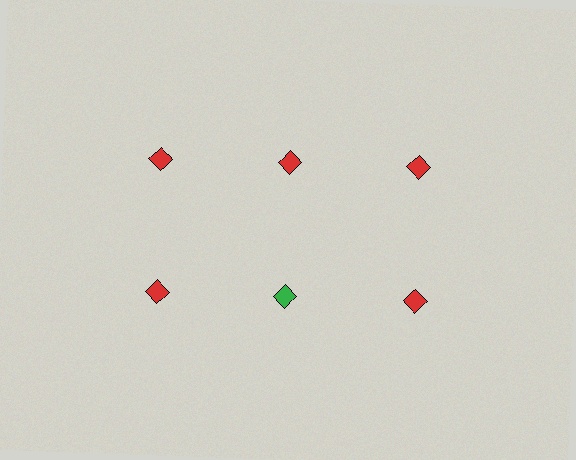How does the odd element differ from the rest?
It has a different color: green instead of red.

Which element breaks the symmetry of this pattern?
The green diamond in the second row, second from left column breaks the symmetry. All other shapes are red diamonds.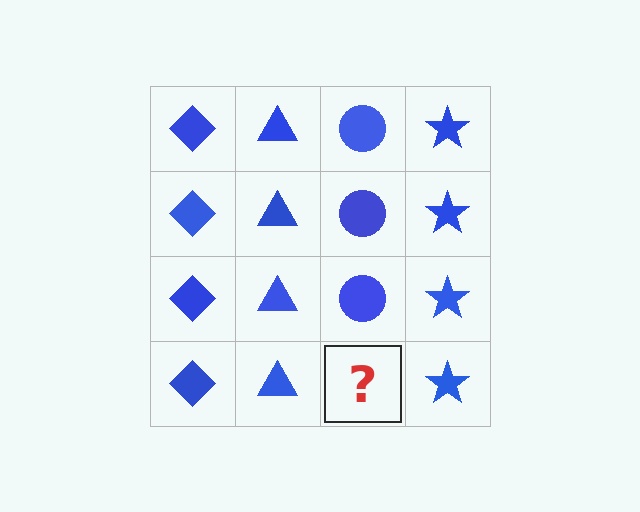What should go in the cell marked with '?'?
The missing cell should contain a blue circle.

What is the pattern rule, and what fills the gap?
The rule is that each column has a consistent shape. The gap should be filled with a blue circle.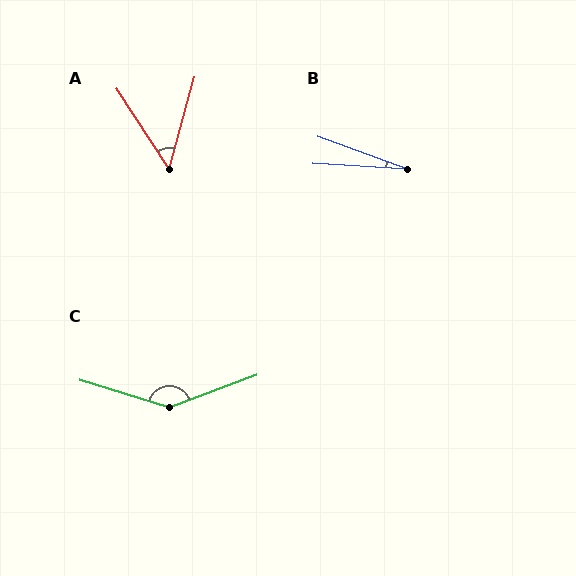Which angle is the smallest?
B, at approximately 17 degrees.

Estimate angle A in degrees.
Approximately 48 degrees.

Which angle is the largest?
C, at approximately 143 degrees.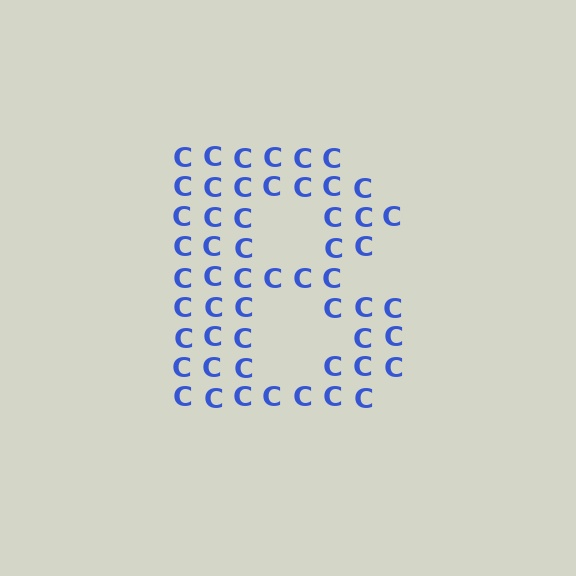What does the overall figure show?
The overall figure shows the letter B.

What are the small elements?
The small elements are letter C's.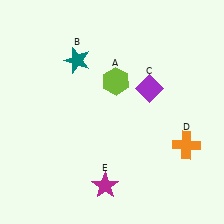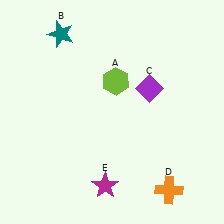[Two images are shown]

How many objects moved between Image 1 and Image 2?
2 objects moved between the two images.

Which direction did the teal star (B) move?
The teal star (B) moved up.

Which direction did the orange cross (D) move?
The orange cross (D) moved down.